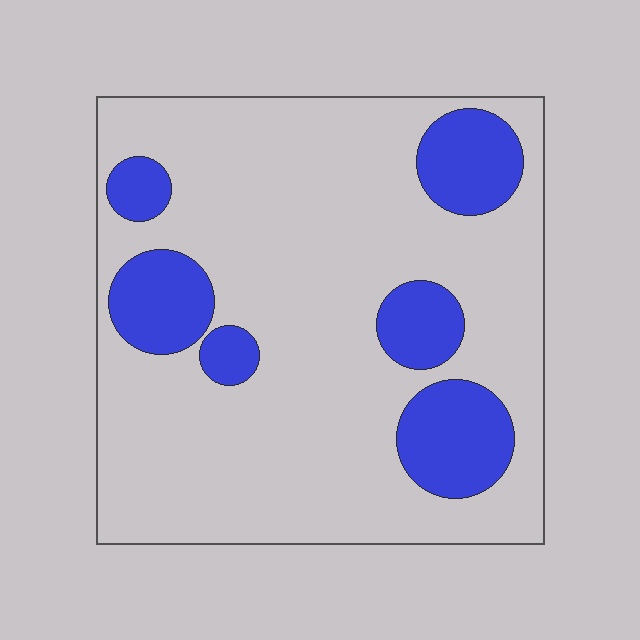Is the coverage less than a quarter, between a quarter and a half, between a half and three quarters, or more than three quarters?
Less than a quarter.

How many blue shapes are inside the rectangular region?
6.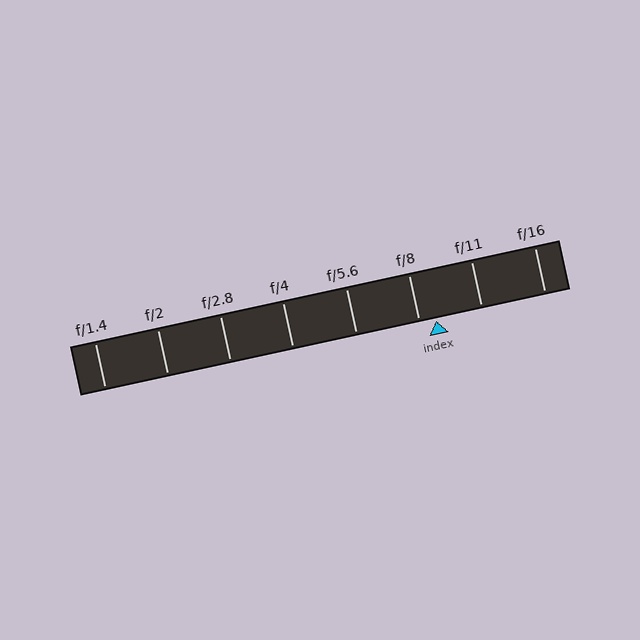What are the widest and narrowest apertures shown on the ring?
The widest aperture shown is f/1.4 and the narrowest is f/16.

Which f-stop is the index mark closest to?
The index mark is closest to f/8.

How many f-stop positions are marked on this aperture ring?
There are 8 f-stop positions marked.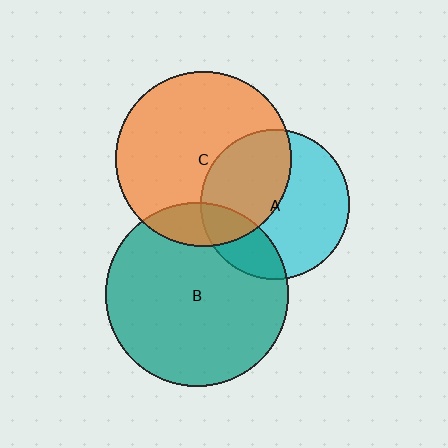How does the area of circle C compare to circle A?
Approximately 1.4 times.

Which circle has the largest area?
Circle B (teal).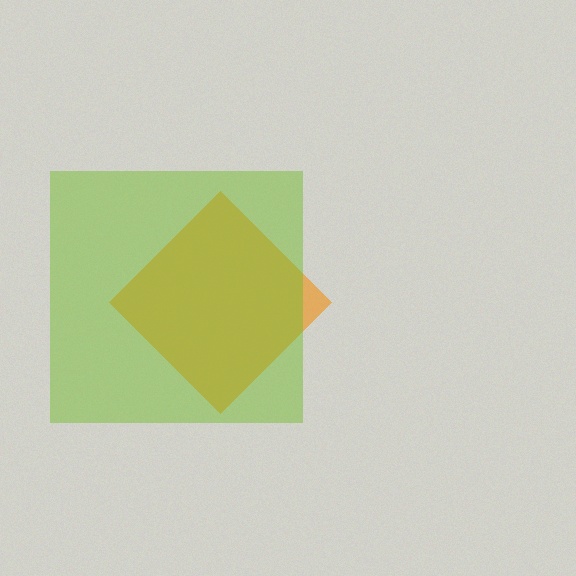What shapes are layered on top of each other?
The layered shapes are: an orange diamond, a lime square.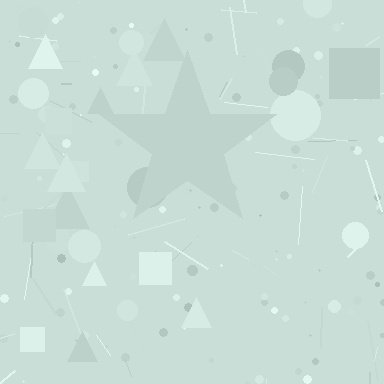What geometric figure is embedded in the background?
A star is embedded in the background.